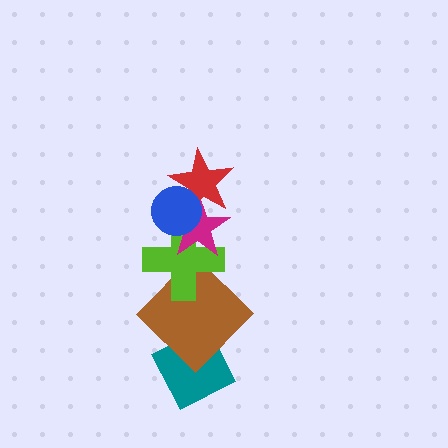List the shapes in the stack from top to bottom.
From top to bottom: the blue circle, the red star, the magenta star, the lime cross, the brown diamond, the teal diamond.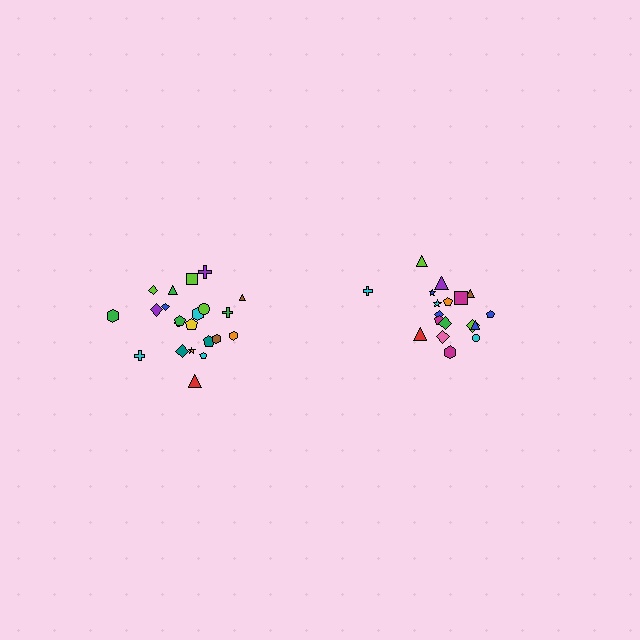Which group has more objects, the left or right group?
The left group.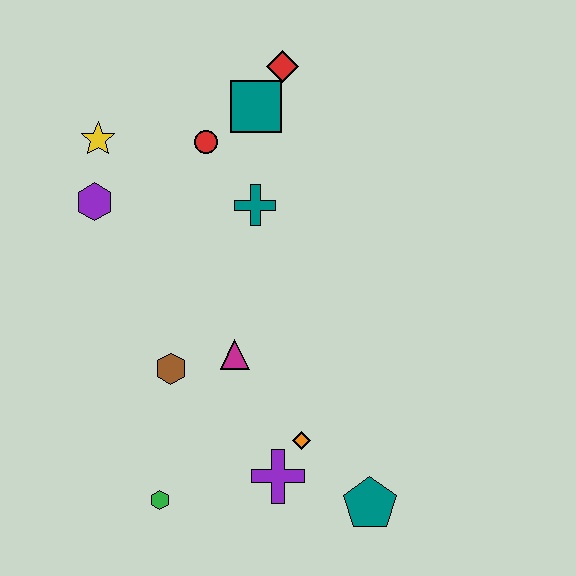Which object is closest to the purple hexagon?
The yellow star is closest to the purple hexagon.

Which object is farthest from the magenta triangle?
The red diamond is farthest from the magenta triangle.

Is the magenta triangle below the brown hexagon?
No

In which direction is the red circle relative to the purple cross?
The red circle is above the purple cross.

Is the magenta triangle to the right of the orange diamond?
No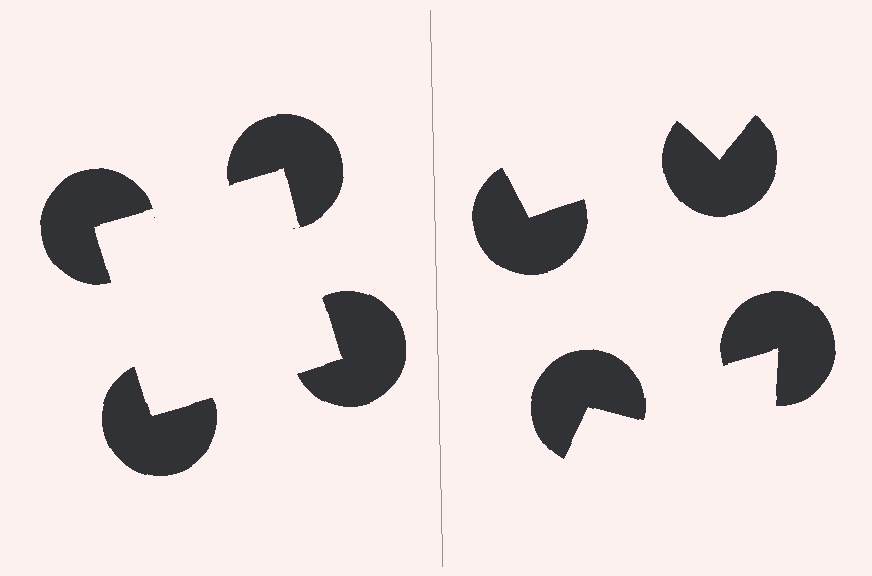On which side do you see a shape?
An illusory square appears on the left side. On the right side the wedge cuts are rotated, so no coherent shape forms.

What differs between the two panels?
The pac-man discs are positioned identically on both sides; only the wedge orientations differ. On the left they align to a square; on the right they are misaligned.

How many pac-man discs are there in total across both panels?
8 — 4 on each side.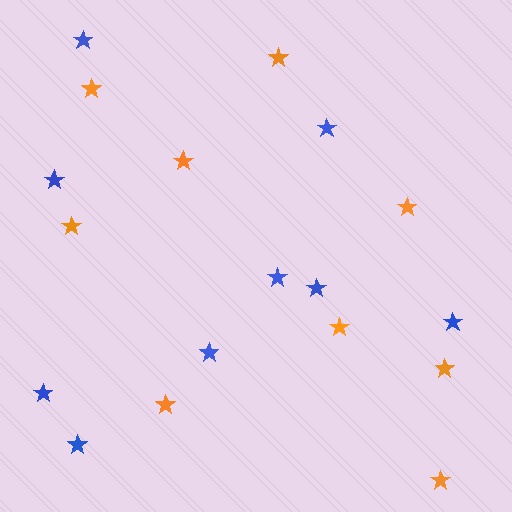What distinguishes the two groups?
There are 2 groups: one group of blue stars (9) and one group of orange stars (9).